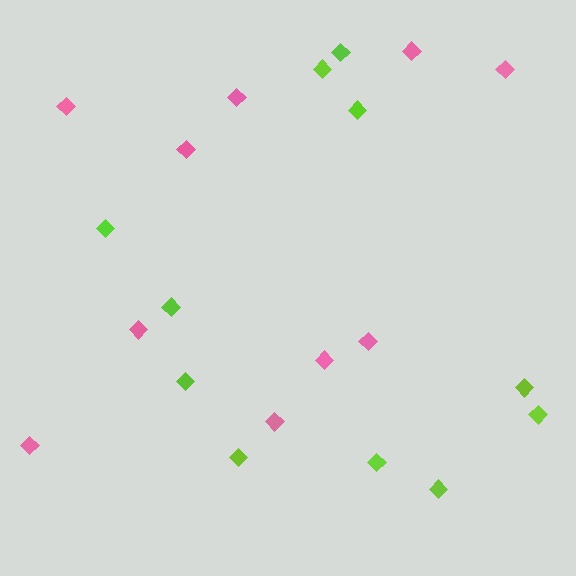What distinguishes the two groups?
There are 2 groups: one group of lime diamonds (11) and one group of pink diamonds (10).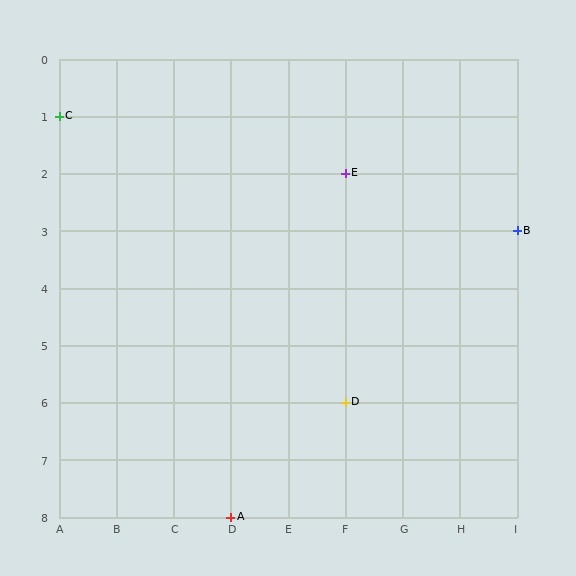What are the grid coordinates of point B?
Point B is at grid coordinates (I, 3).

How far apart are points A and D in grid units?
Points A and D are 2 columns and 2 rows apart (about 2.8 grid units diagonally).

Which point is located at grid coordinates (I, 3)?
Point B is at (I, 3).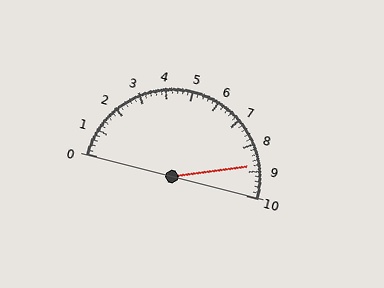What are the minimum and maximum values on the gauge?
The gauge ranges from 0 to 10.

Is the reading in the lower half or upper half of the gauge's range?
The reading is in the upper half of the range (0 to 10).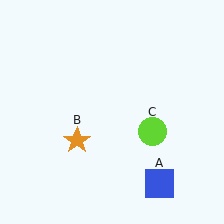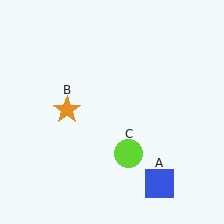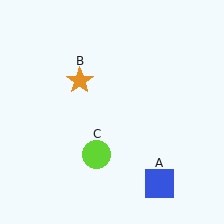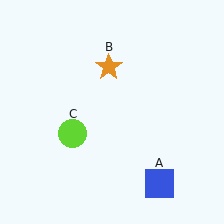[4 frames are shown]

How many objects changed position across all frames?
2 objects changed position: orange star (object B), lime circle (object C).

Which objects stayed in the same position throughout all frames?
Blue square (object A) remained stationary.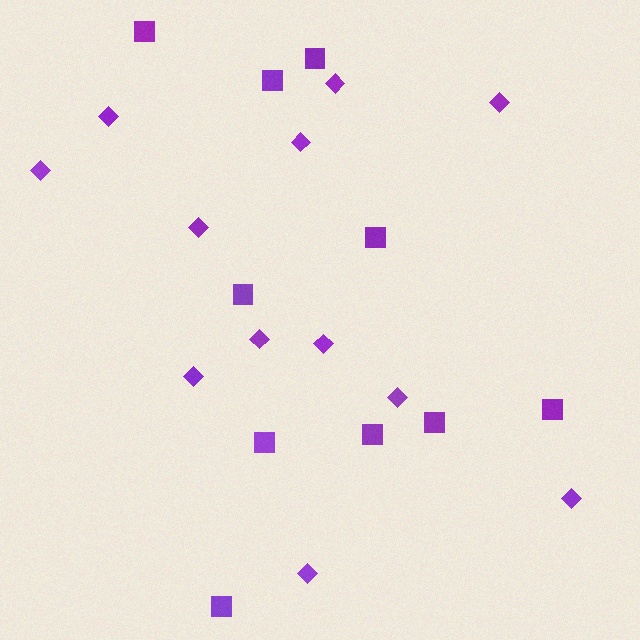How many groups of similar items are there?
There are 2 groups: one group of diamonds (12) and one group of squares (10).